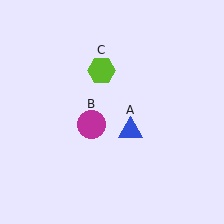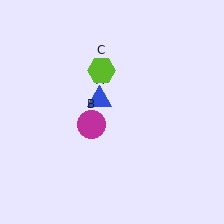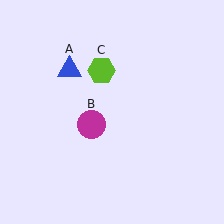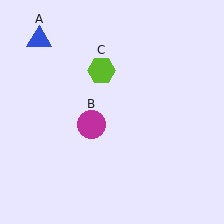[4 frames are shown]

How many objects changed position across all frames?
1 object changed position: blue triangle (object A).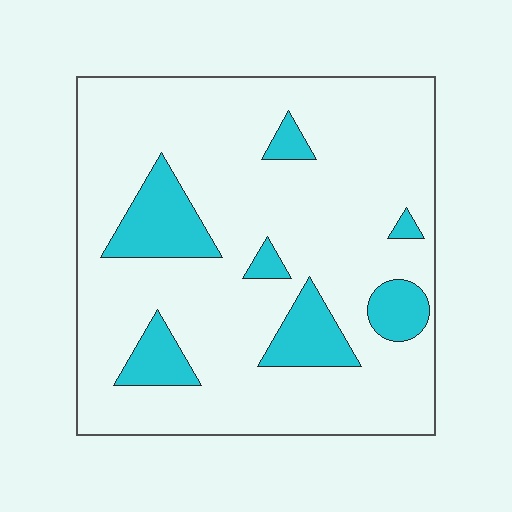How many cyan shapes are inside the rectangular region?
7.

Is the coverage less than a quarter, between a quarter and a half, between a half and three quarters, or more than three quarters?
Less than a quarter.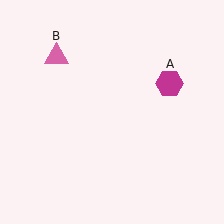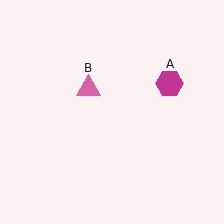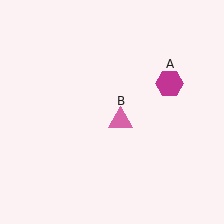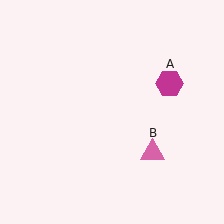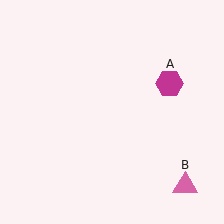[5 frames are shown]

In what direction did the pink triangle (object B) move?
The pink triangle (object B) moved down and to the right.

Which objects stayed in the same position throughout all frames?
Magenta hexagon (object A) remained stationary.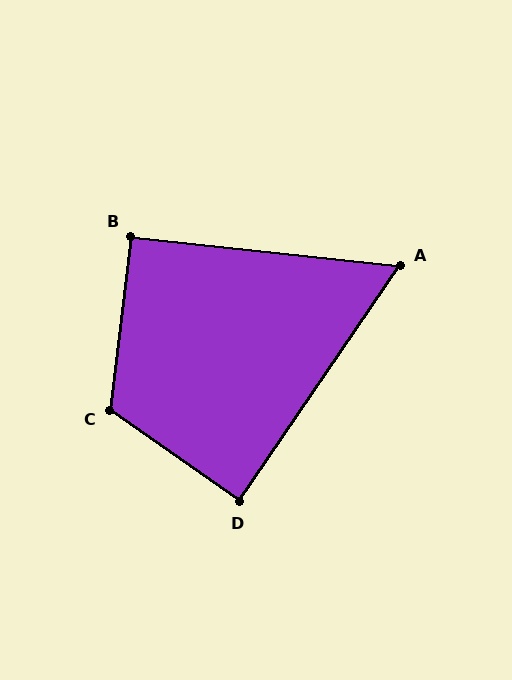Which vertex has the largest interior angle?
C, at approximately 118 degrees.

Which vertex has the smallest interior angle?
A, at approximately 62 degrees.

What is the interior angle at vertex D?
Approximately 89 degrees (approximately right).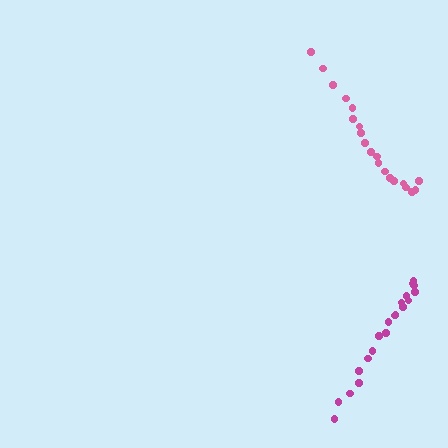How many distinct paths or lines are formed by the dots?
There are 2 distinct paths.